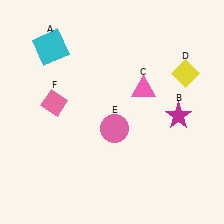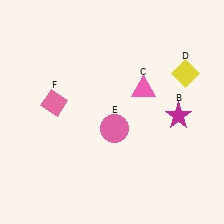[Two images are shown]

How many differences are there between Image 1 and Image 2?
There is 1 difference between the two images.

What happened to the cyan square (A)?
The cyan square (A) was removed in Image 2. It was in the top-left area of Image 1.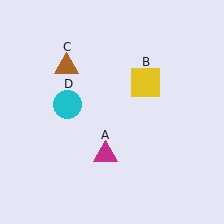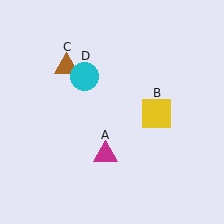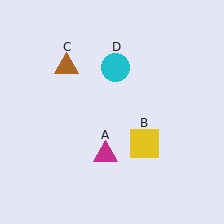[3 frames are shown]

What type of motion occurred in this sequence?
The yellow square (object B), cyan circle (object D) rotated clockwise around the center of the scene.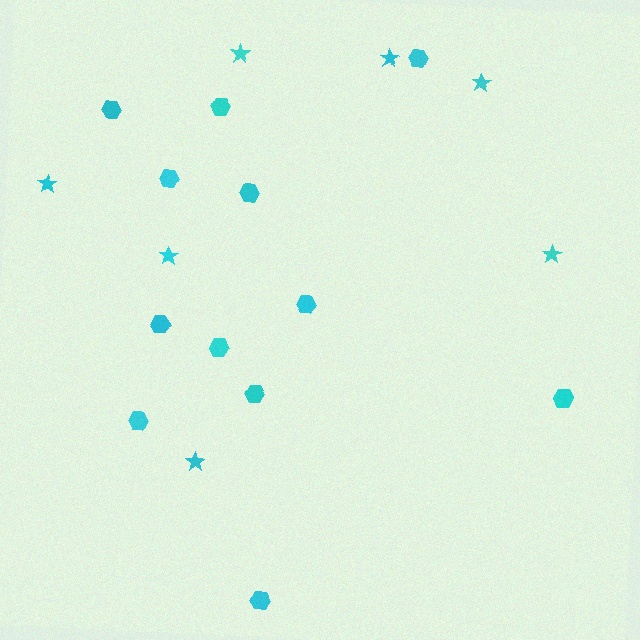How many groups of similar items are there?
There are 2 groups: one group of stars (7) and one group of hexagons (12).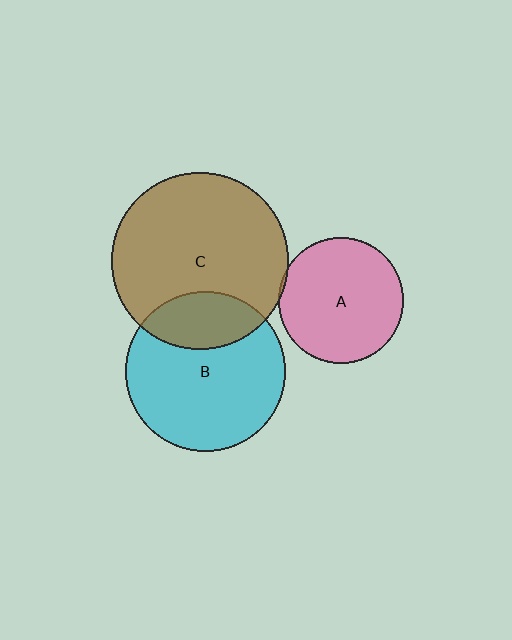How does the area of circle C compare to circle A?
Approximately 2.0 times.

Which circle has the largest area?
Circle C (brown).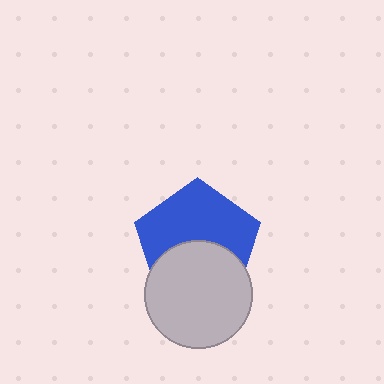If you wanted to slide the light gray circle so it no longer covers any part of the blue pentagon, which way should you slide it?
Slide it down — that is the most direct way to separate the two shapes.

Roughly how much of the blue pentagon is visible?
About half of it is visible (roughly 58%).